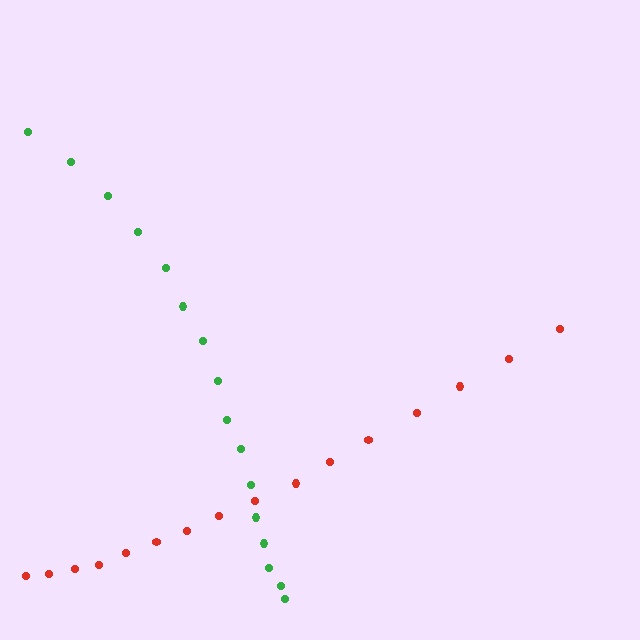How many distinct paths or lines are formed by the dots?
There are 2 distinct paths.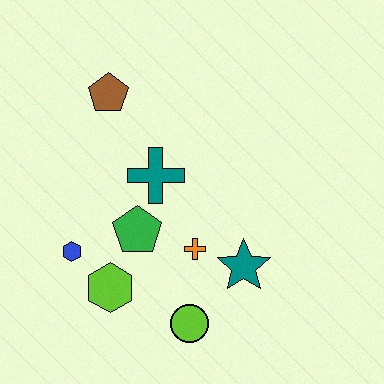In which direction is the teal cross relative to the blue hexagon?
The teal cross is to the right of the blue hexagon.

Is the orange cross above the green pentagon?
No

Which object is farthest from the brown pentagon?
The lime circle is farthest from the brown pentagon.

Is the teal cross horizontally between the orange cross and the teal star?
No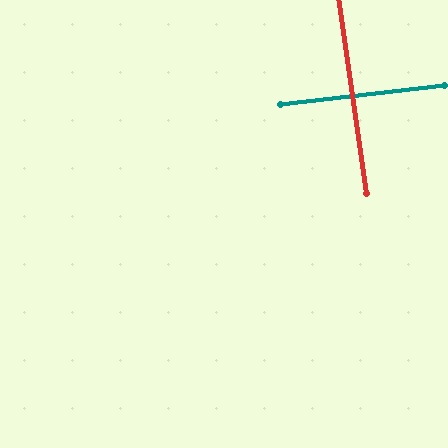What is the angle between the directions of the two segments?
Approximately 89 degrees.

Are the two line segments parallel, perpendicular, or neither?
Perpendicular — they meet at approximately 89°.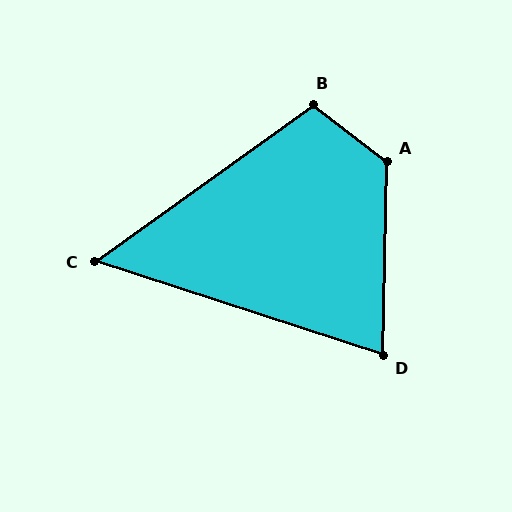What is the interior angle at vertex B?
Approximately 107 degrees (obtuse).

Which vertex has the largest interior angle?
A, at approximately 126 degrees.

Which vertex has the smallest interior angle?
C, at approximately 54 degrees.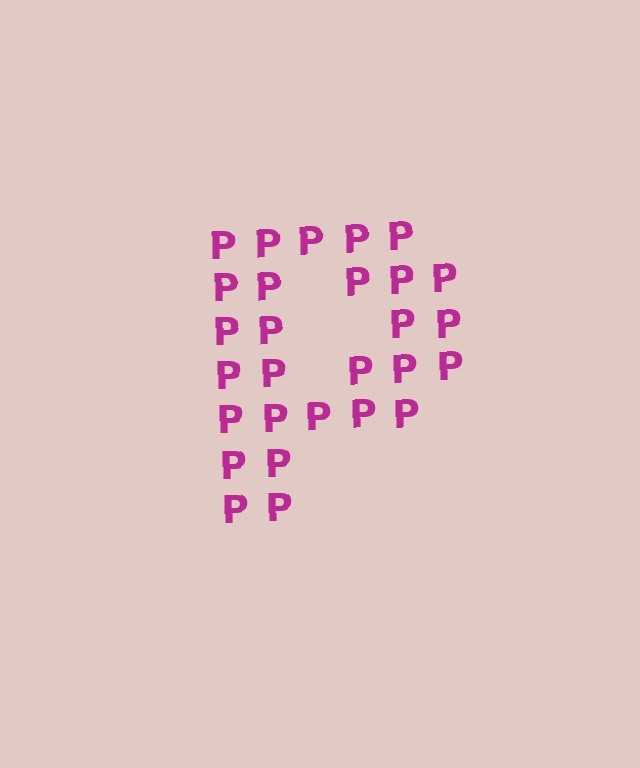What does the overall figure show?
The overall figure shows the letter P.